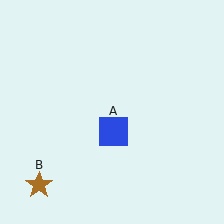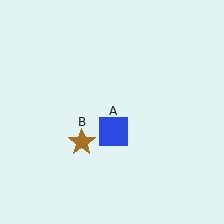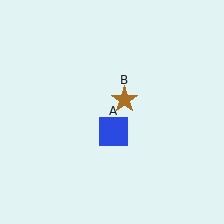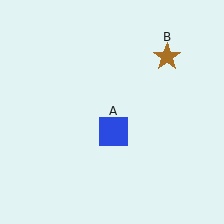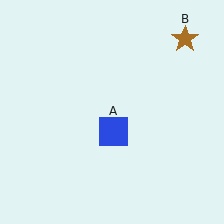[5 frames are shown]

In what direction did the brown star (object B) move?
The brown star (object B) moved up and to the right.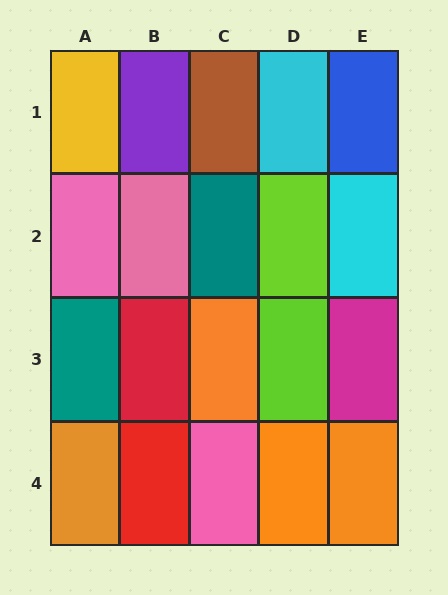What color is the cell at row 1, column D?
Cyan.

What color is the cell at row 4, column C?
Pink.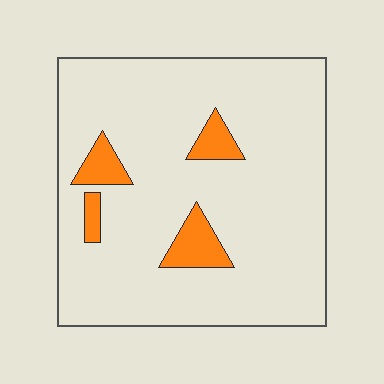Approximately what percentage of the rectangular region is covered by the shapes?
Approximately 10%.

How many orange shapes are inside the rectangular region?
4.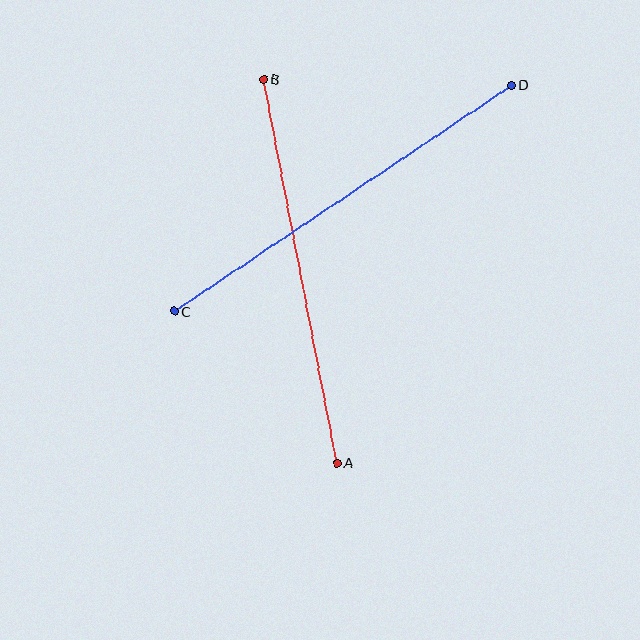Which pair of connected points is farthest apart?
Points C and D are farthest apart.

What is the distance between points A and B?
The distance is approximately 390 pixels.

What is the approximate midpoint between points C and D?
The midpoint is at approximately (343, 198) pixels.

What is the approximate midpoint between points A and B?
The midpoint is at approximately (300, 271) pixels.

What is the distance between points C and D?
The distance is approximately 406 pixels.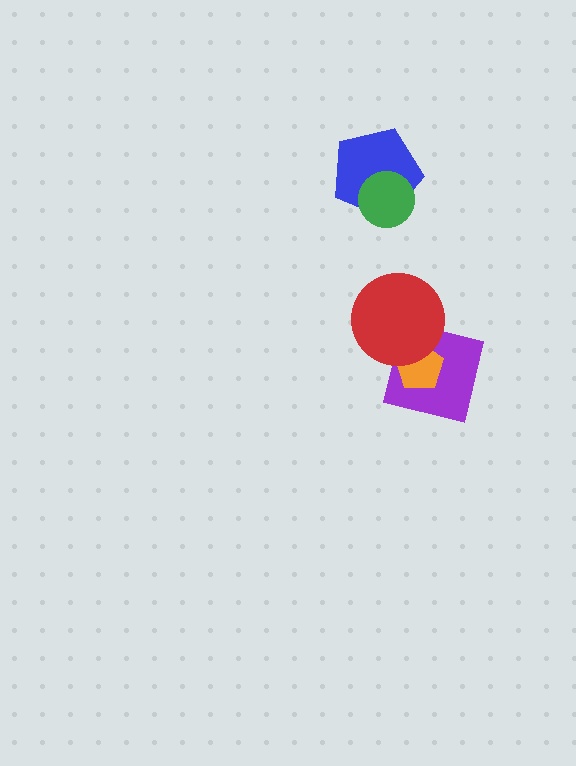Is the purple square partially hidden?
Yes, it is partially covered by another shape.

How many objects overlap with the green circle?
1 object overlaps with the green circle.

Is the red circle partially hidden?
No, no other shape covers it.